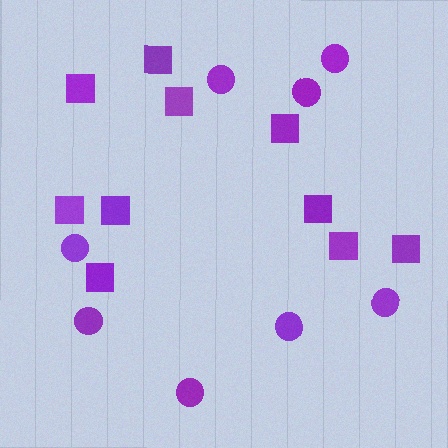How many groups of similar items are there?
There are 2 groups: one group of circles (8) and one group of squares (10).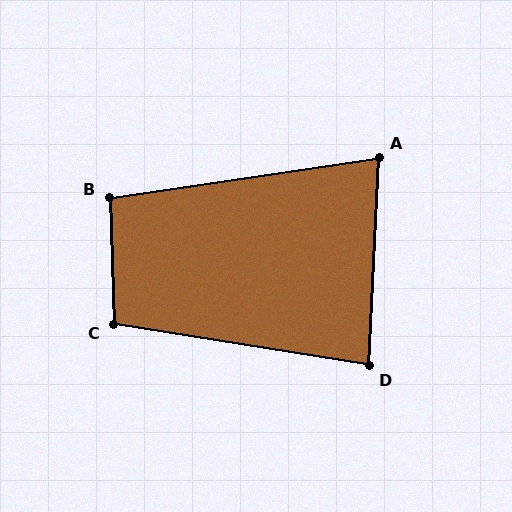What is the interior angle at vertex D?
Approximately 83 degrees (acute).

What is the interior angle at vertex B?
Approximately 97 degrees (obtuse).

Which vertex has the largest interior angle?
C, at approximately 101 degrees.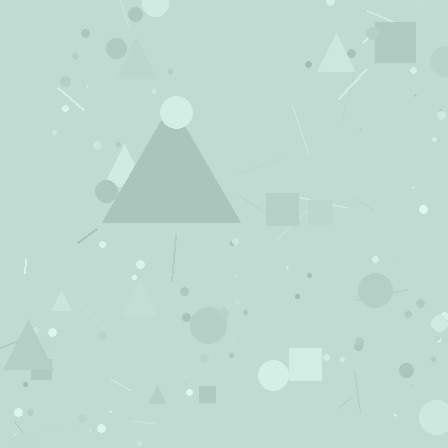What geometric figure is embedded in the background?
A triangle is embedded in the background.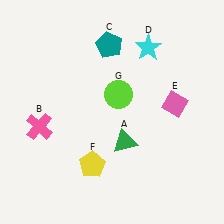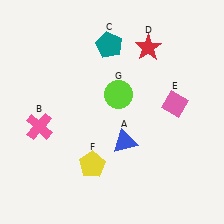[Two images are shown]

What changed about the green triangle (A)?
In Image 1, A is green. In Image 2, it changed to blue.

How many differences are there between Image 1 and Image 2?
There are 2 differences between the two images.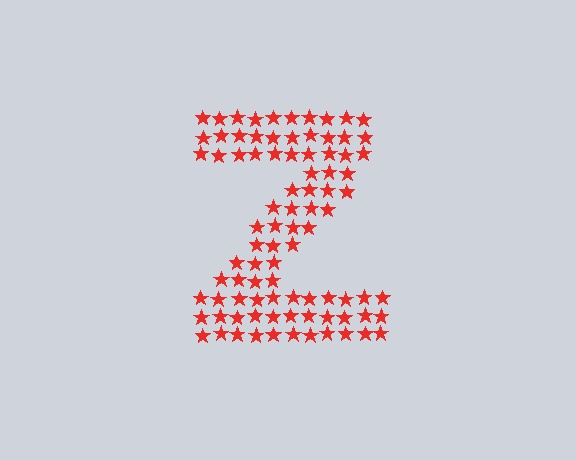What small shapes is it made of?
It is made of small stars.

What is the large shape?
The large shape is the letter Z.